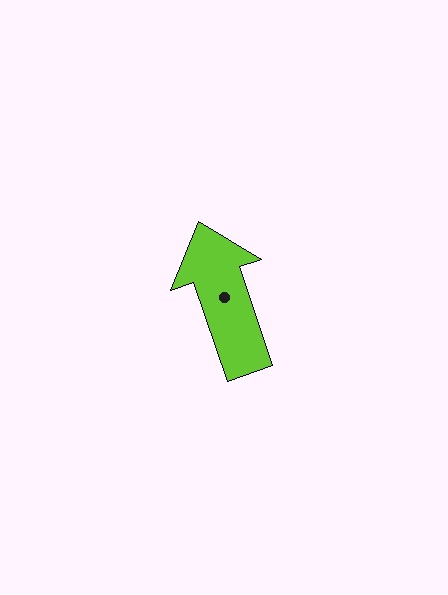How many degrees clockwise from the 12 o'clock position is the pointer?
Approximately 341 degrees.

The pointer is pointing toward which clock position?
Roughly 11 o'clock.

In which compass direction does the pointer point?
North.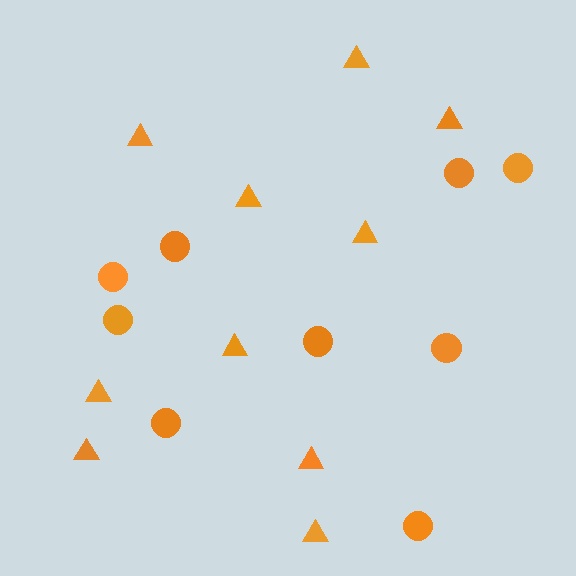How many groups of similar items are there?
There are 2 groups: one group of circles (9) and one group of triangles (10).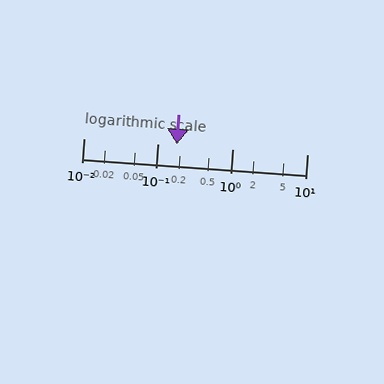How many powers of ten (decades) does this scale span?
The scale spans 3 decades, from 0.01 to 10.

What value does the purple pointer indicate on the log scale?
The pointer indicates approximately 0.18.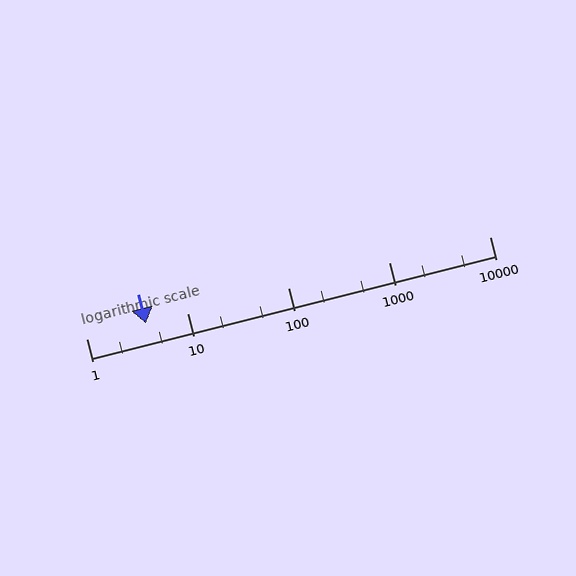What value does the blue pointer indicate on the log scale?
The pointer indicates approximately 3.9.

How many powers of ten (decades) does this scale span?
The scale spans 4 decades, from 1 to 10000.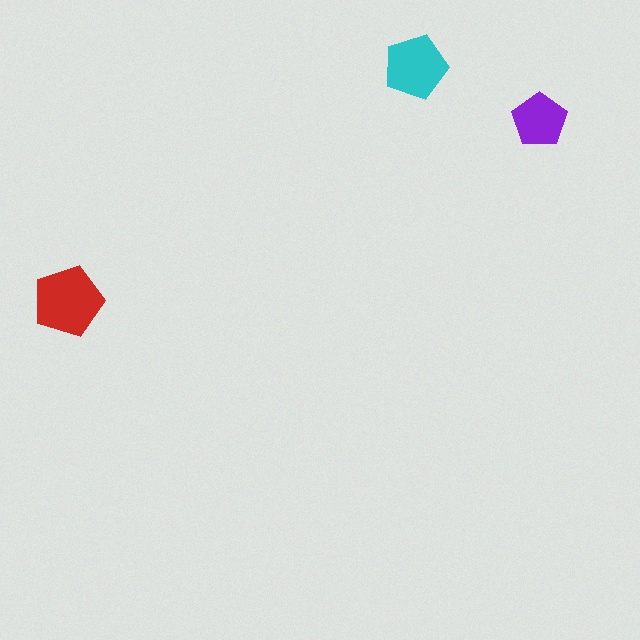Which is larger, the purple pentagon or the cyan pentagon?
The cyan one.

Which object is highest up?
The cyan pentagon is topmost.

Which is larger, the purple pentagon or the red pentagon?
The red one.